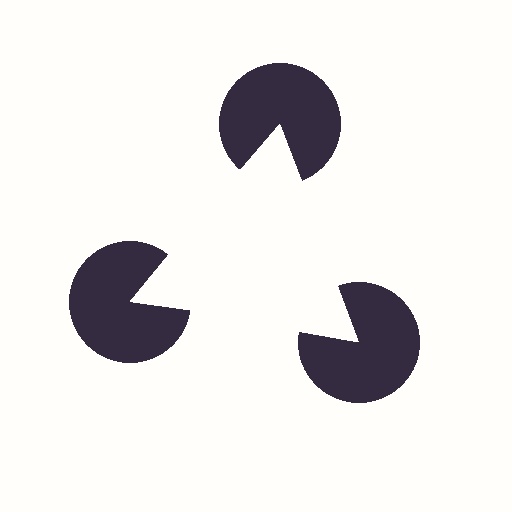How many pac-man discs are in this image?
There are 3 — one at each vertex of the illusory triangle.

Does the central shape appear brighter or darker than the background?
It typically appears slightly brighter than the background, even though no actual brightness change is drawn.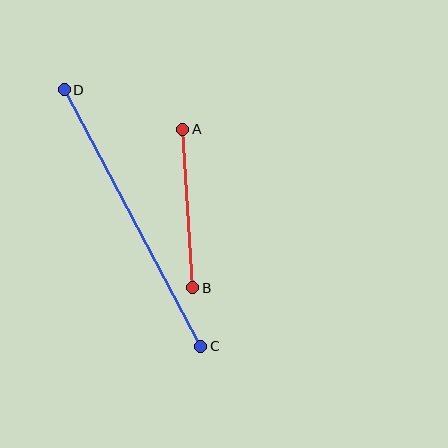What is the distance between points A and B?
The distance is approximately 159 pixels.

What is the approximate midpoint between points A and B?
The midpoint is at approximately (188, 208) pixels.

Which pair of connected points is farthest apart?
Points C and D are farthest apart.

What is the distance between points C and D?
The distance is approximately 291 pixels.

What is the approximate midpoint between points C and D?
The midpoint is at approximately (132, 218) pixels.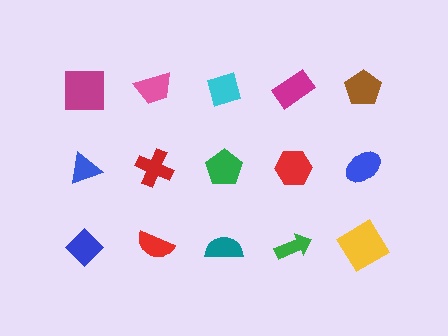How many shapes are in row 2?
5 shapes.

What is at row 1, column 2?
A pink trapezoid.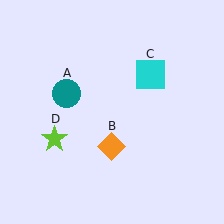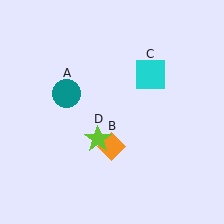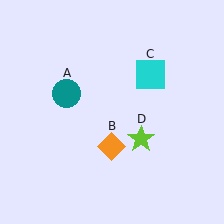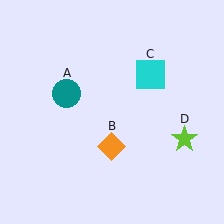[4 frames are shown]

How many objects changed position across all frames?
1 object changed position: lime star (object D).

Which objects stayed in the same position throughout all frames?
Teal circle (object A) and orange diamond (object B) and cyan square (object C) remained stationary.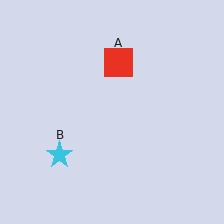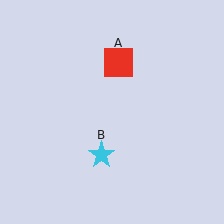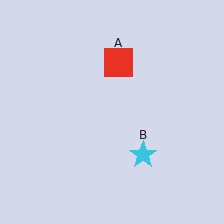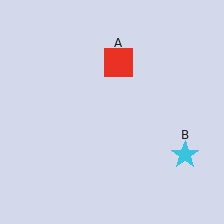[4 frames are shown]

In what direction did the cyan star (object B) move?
The cyan star (object B) moved right.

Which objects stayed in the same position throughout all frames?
Red square (object A) remained stationary.